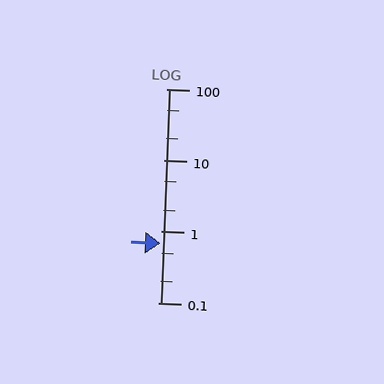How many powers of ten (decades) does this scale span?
The scale spans 3 decades, from 0.1 to 100.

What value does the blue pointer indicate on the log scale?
The pointer indicates approximately 0.68.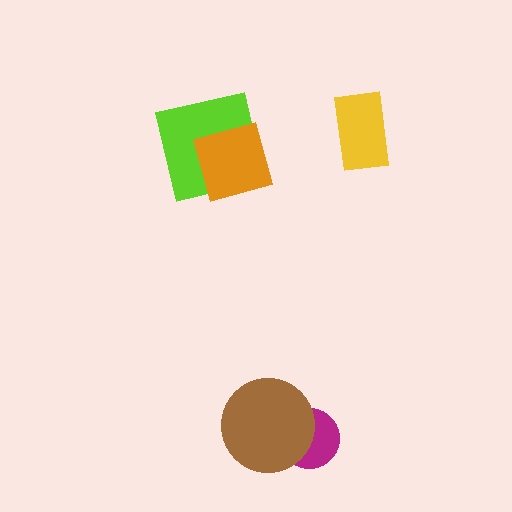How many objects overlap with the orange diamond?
1 object overlaps with the orange diamond.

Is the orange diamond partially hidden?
No, no other shape covers it.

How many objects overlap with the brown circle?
1 object overlaps with the brown circle.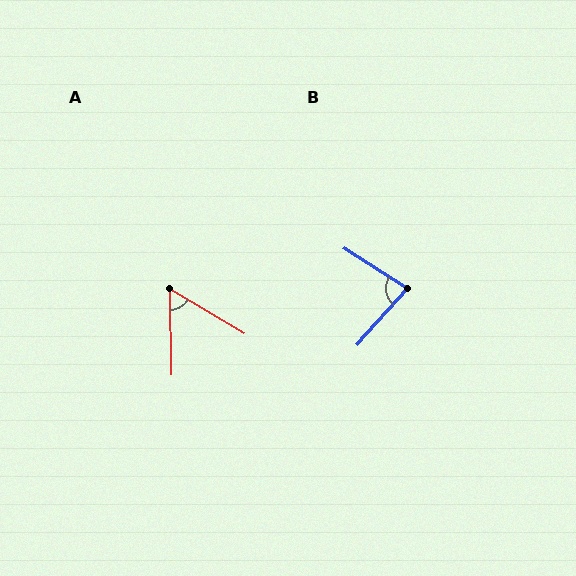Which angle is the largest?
B, at approximately 81 degrees.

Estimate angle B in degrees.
Approximately 81 degrees.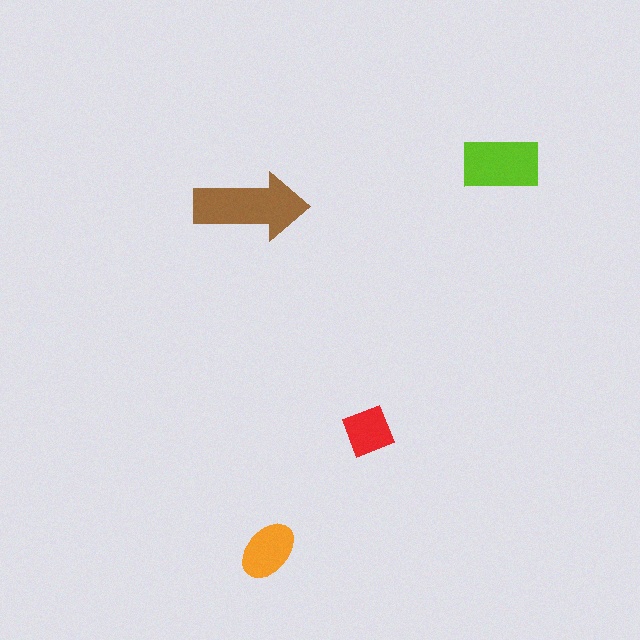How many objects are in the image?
There are 4 objects in the image.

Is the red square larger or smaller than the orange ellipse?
Smaller.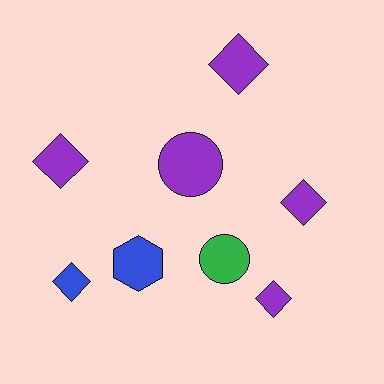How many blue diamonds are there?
There is 1 blue diamond.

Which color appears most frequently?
Purple, with 5 objects.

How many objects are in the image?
There are 8 objects.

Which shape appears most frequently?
Diamond, with 5 objects.